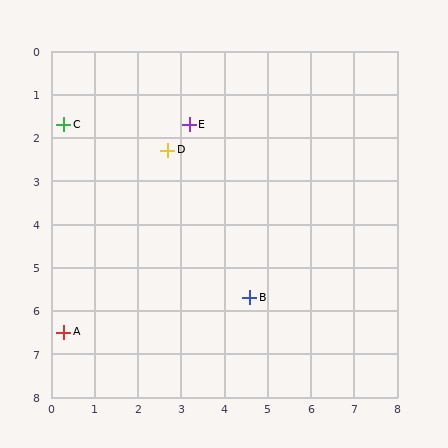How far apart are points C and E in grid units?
Points C and E are about 2.9 grid units apart.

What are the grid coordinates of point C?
Point C is at approximately (0.3, 1.7).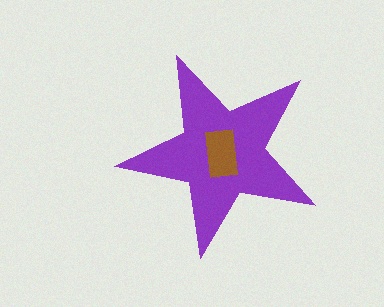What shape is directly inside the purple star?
The brown rectangle.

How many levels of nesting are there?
2.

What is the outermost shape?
The purple star.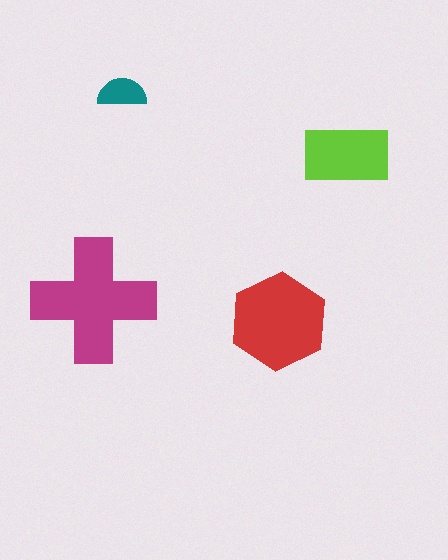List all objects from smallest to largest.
The teal semicircle, the lime rectangle, the red hexagon, the magenta cross.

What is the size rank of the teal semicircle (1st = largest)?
4th.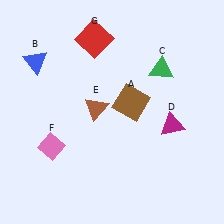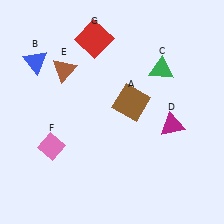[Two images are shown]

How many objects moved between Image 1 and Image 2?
1 object moved between the two images.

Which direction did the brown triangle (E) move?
The brown triangle (E) moved up.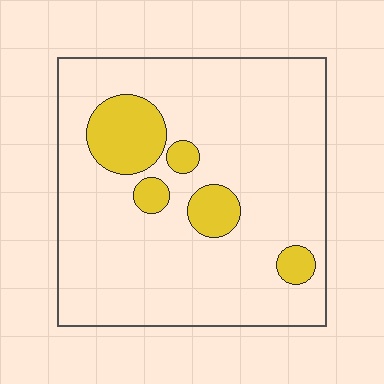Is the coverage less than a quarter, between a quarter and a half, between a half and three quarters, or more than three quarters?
Less than a quarter.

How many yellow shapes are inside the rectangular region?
5.